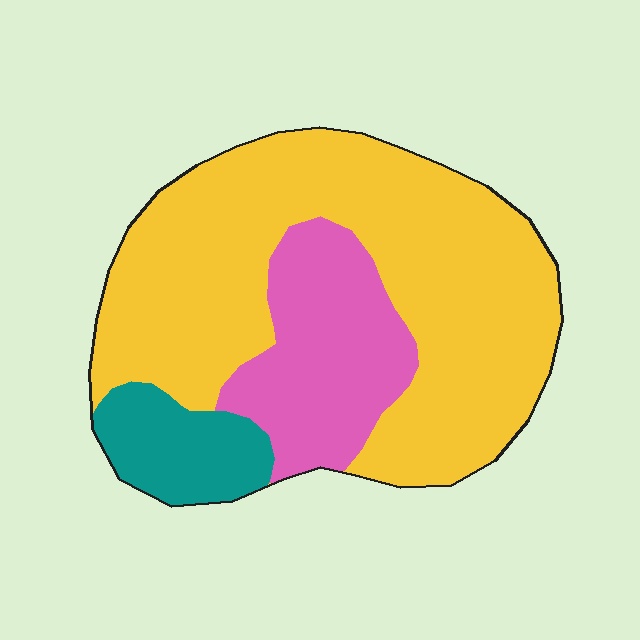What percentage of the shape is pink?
Pink takes up about one fifth (1/5) of the shape.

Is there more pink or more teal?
Pink.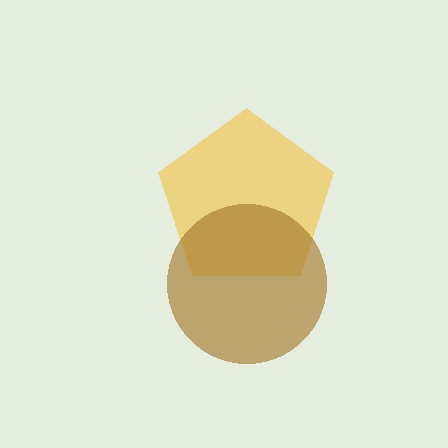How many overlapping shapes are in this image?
There are 2 overlapping shapes in the image.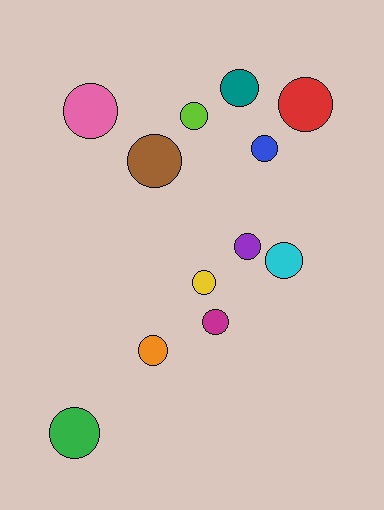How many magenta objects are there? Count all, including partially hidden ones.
There is 1 magenta object.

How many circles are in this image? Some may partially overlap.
There are 12 circles.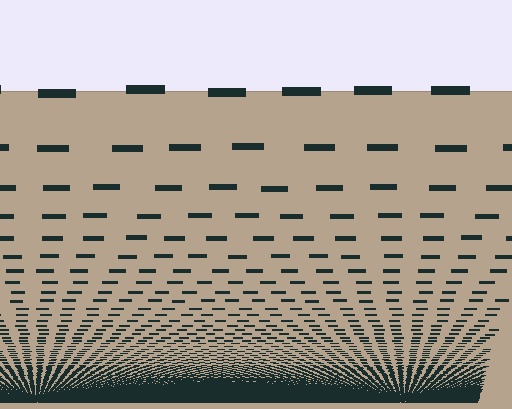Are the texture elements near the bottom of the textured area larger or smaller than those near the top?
Smaller. The gradient is inverted — elements near the bottom are smaller and denser.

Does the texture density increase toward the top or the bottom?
Density increases toward the bottom.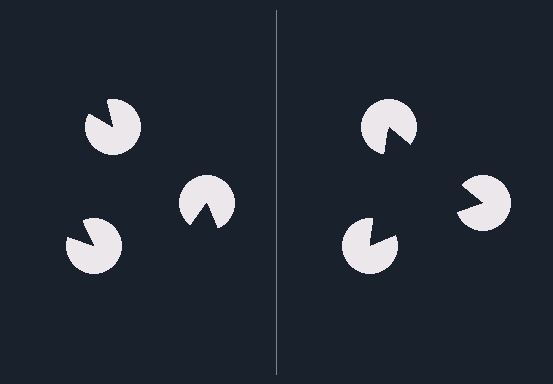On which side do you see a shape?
An illusory triangle appears on the right side. On the left side the wedge cuts are rotated, so no coherent shape forms.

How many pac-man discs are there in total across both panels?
6 — 3 on each side.